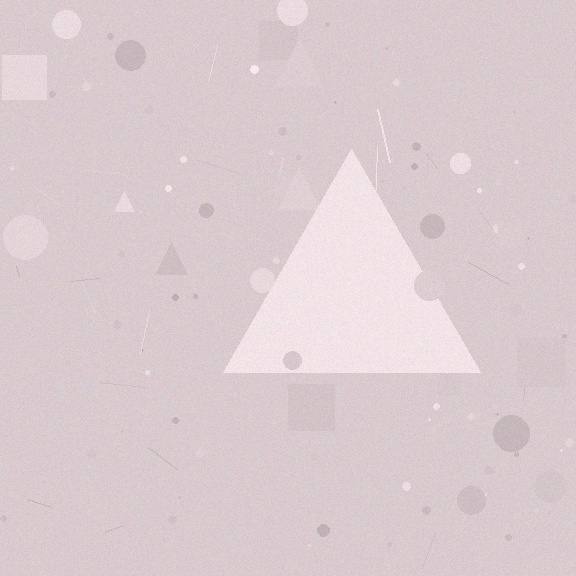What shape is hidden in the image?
A triangle is hidden in the image.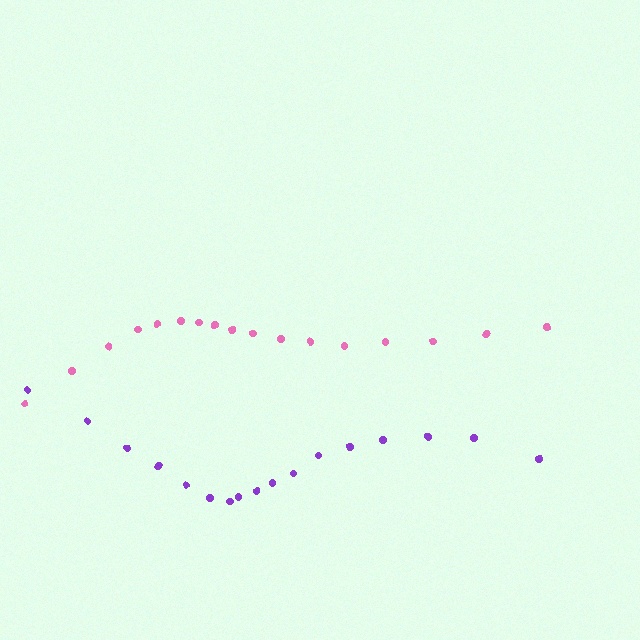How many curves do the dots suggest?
There are 2 distinct paths.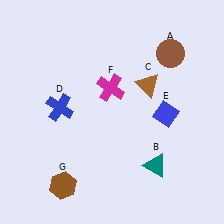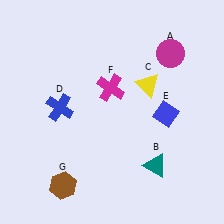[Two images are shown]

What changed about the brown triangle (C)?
In Image 1, C is brown. In Image 2, it changed to yellow.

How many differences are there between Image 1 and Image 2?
There are 2 differences between the two images.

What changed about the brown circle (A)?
In Image 1, A is brown. In Image 2, it changed to magenta.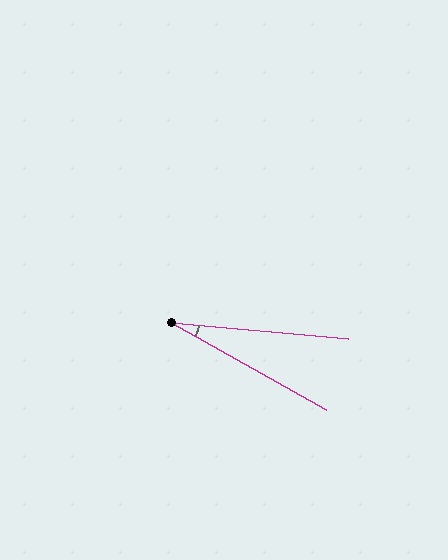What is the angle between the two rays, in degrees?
Approximately 24 degrees.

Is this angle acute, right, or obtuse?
It is acute.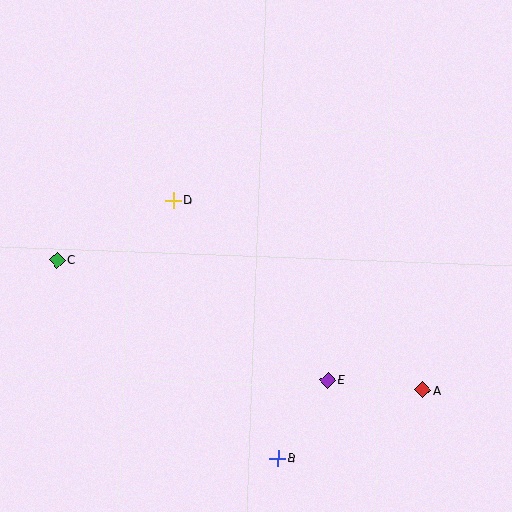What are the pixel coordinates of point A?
Point A is at (423, 390).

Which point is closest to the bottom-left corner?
Point C is closest to the bottom-left corner.